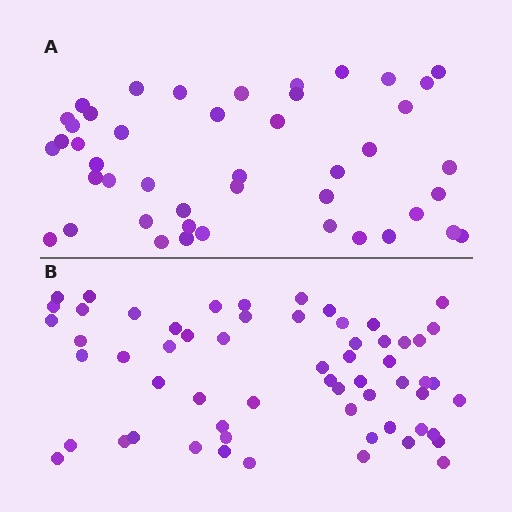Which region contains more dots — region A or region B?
Region B (the bottom region) has more dots.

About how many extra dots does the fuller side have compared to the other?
Region B has approximately 15 more dots than region A.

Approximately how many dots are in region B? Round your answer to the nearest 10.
About 60 dots.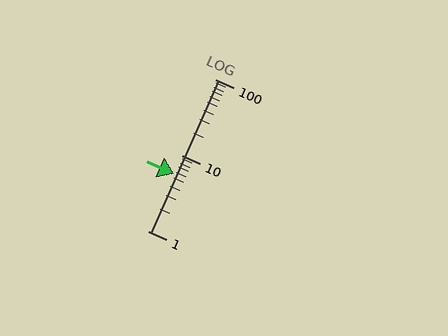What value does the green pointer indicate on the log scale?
The pointer indicates approximately 5.7.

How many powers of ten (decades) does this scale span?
The scale spans 2 decades, from 1 to 100.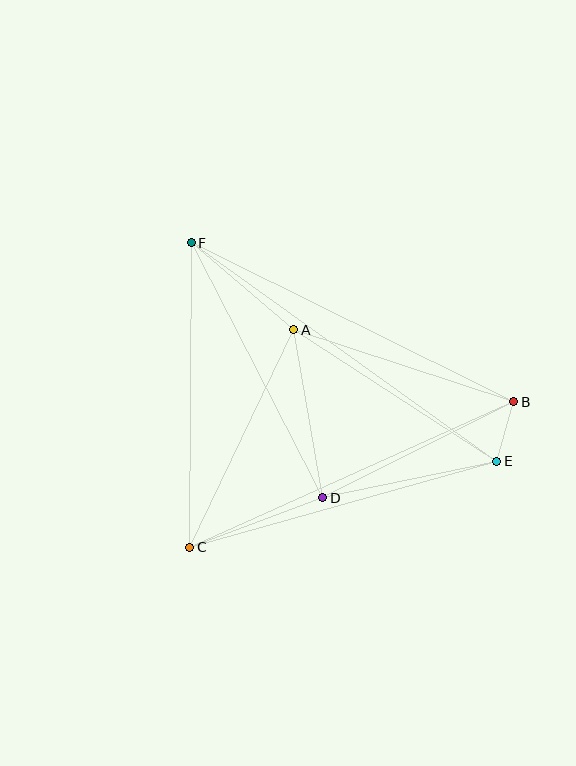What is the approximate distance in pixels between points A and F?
The distance between A and F is approximately 134 pixels.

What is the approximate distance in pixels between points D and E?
The distance between D and E is approximately 178 pixels.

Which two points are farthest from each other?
Points E and F are farthest from each other.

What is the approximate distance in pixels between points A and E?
The distance between A and E is approximately 242 pixels.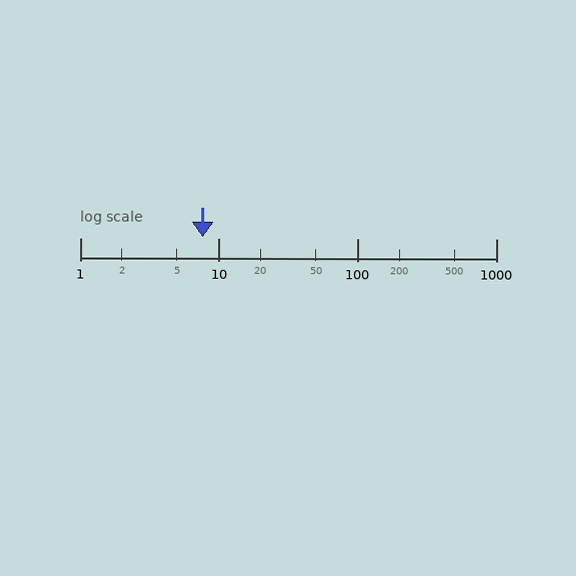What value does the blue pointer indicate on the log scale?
The pointer indicates approximately 7.7.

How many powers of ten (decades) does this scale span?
The scale spans 3 decades, from 1 to 1000.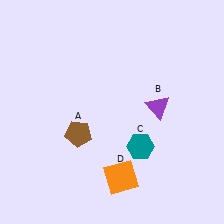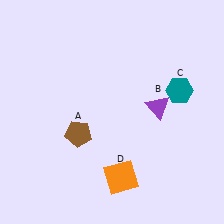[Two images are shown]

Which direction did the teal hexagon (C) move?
The teal hexagon (C) moved up.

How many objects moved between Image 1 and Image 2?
1 object moved between the two images.